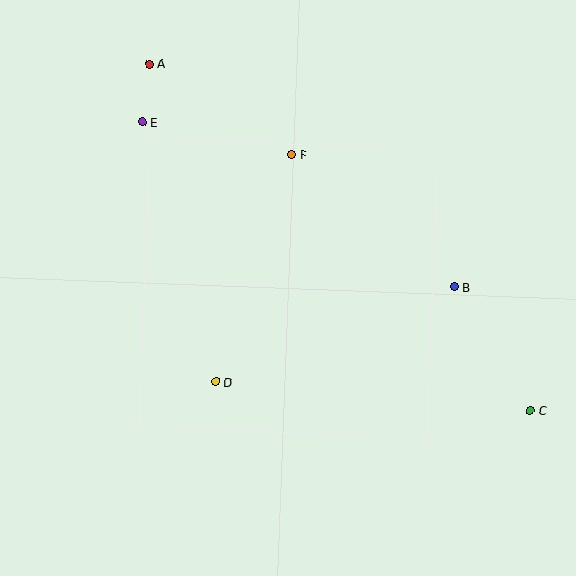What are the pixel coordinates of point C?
Point C is at (530, 410).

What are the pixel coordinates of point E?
Point E is at (142, 122).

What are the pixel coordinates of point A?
Point A is at (150, 64).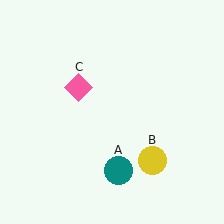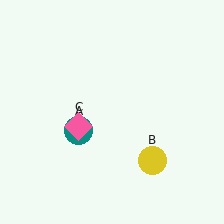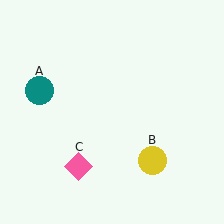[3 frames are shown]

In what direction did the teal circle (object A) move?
The teal circle (object A) moved up and to the left.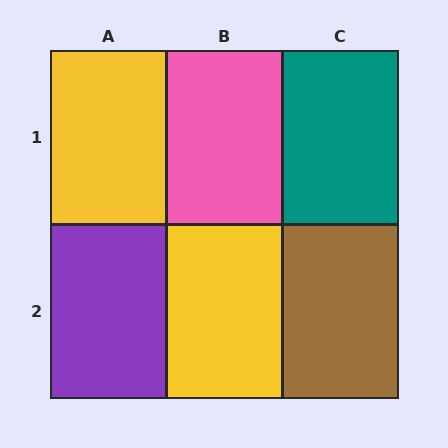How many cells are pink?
1 cell is pink.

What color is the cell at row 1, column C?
Teal.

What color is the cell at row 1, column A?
Yellow.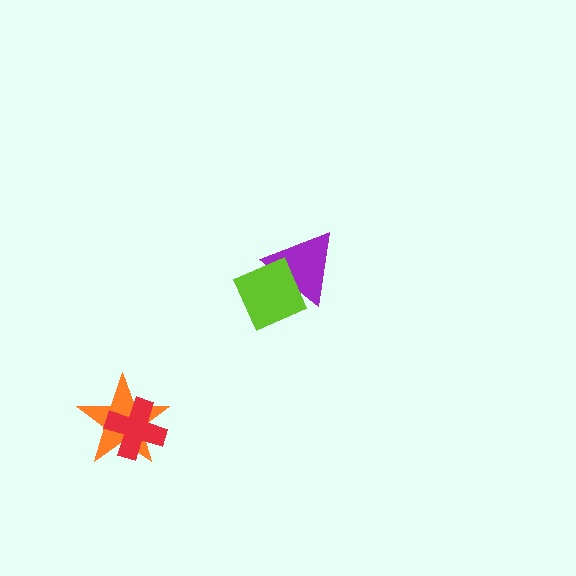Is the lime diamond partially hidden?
No, no other shape covers it.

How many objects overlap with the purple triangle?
1 object overlaps with the purple triangle.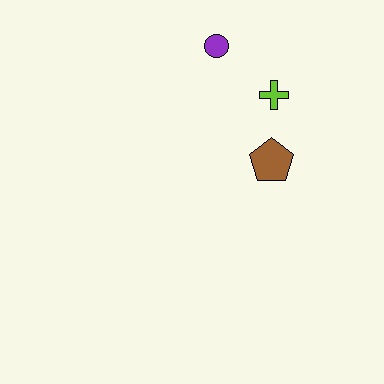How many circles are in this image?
There is 1 circle.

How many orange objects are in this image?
There are no orange objects.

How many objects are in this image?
There are 3 objects.